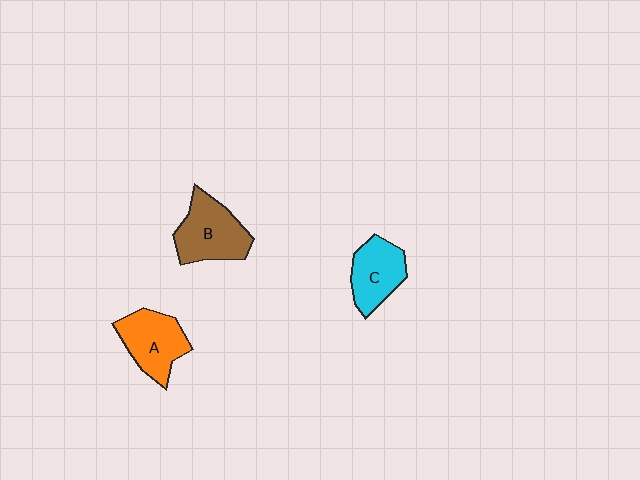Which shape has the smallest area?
Shape C (cyan).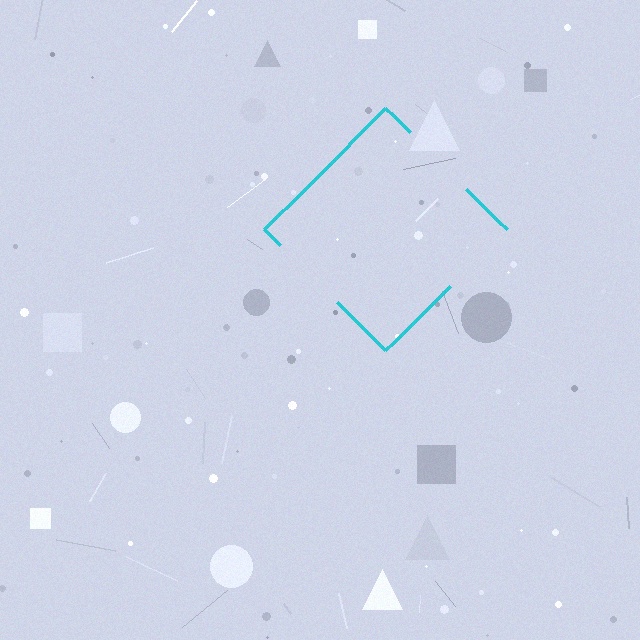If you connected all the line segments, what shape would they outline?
They would outline a diamond.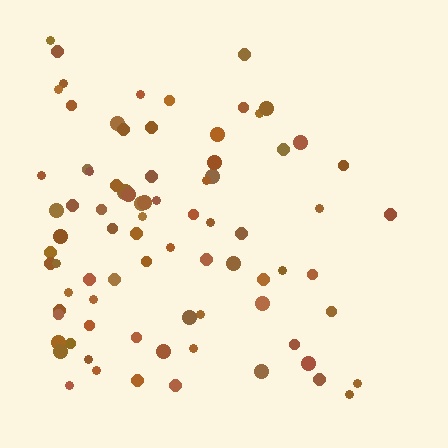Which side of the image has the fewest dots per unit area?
The right.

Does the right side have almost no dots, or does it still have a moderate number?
Still a moderate number, just noticeably fewer than the left.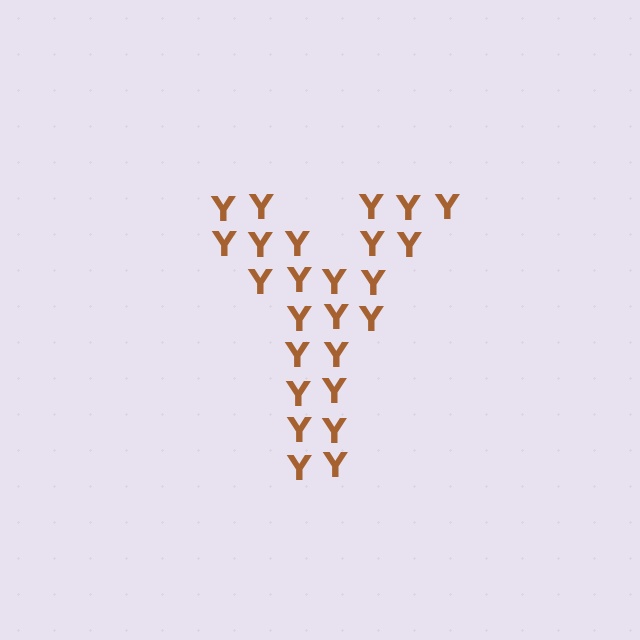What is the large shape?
The large shape is the letter Y.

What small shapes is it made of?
It is made of small letter Y's.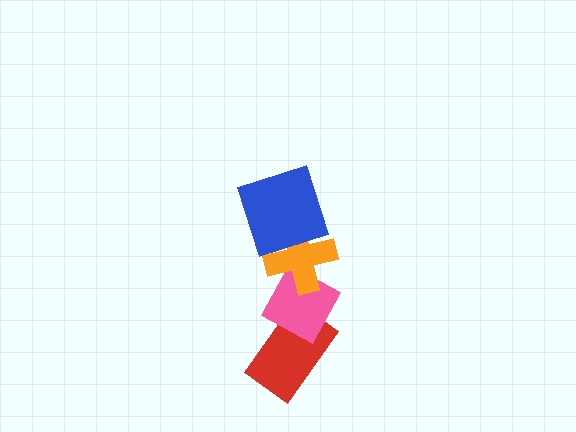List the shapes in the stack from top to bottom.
From top to bottom: the blue square, the orange cross, the pink diamond, the red rectangle.